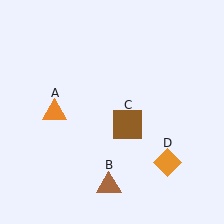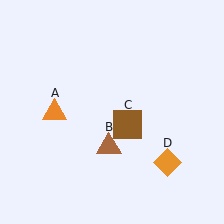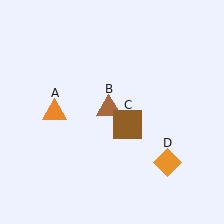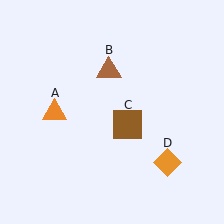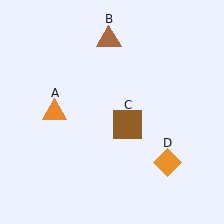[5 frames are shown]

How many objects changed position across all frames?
1 object changed position: brown triangle (object B).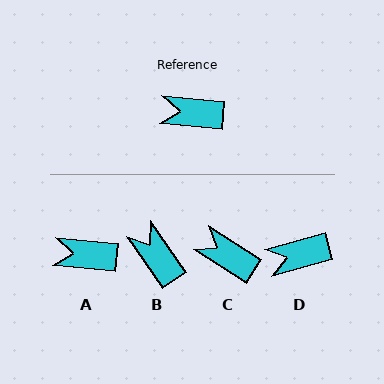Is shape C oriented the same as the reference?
No, it is off by about 26 degrees.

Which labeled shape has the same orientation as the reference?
A.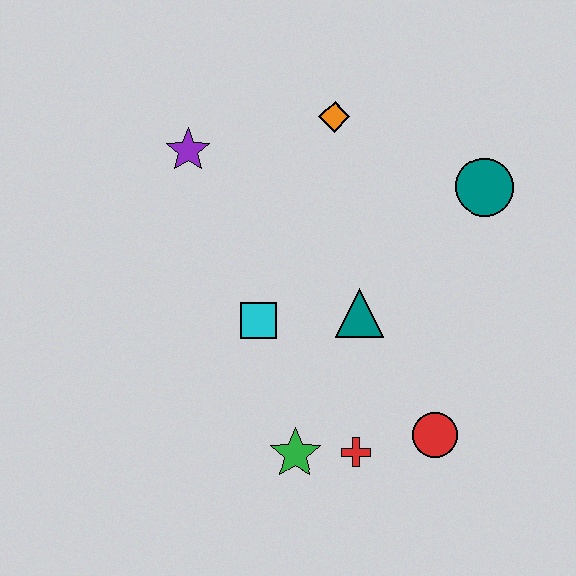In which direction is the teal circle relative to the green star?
The teal circle is above the green star.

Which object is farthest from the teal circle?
The green star is farthest from the teal circle.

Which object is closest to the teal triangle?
The cyan square is closest to the teal triangle.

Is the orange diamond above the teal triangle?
Yes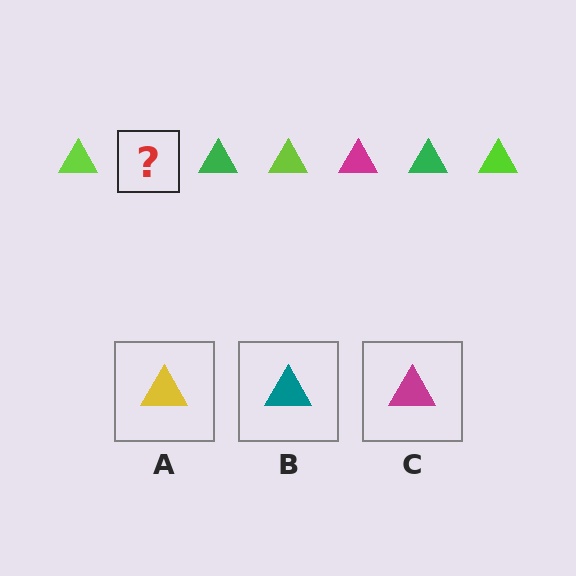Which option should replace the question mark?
Option C.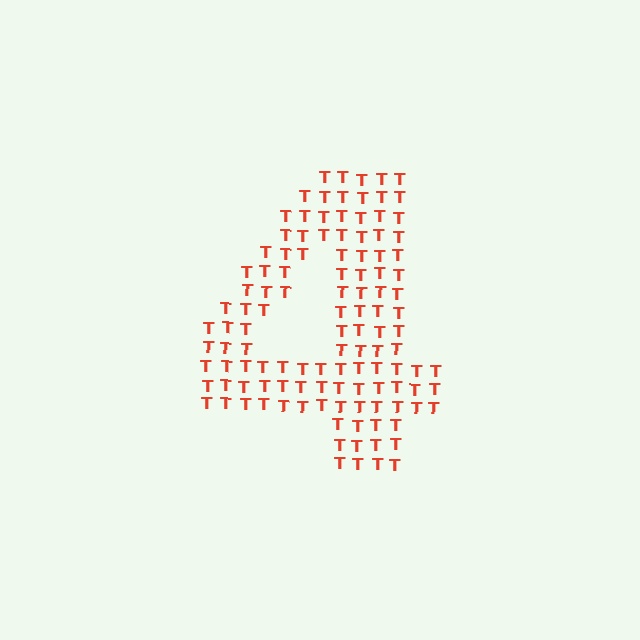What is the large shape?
The large shape is the digit 4.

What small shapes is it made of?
It is made of small letter T's.